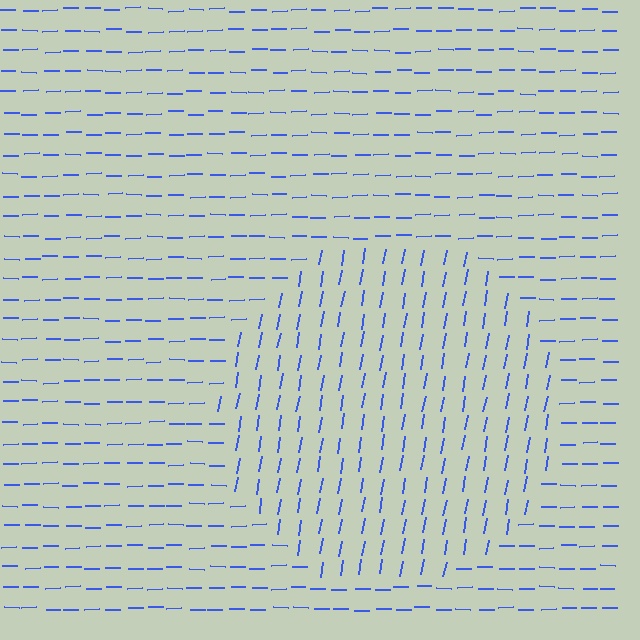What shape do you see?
I see a circle.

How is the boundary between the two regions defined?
The boundary is defined purely by a change in line orientation (approximately 79 degrees difference). All lines are the same color and thickness.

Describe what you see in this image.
The image is filled with small blue line segments. A circle region in the image has lines oriented differently from the surrounding lines, creating a visible texture boundary.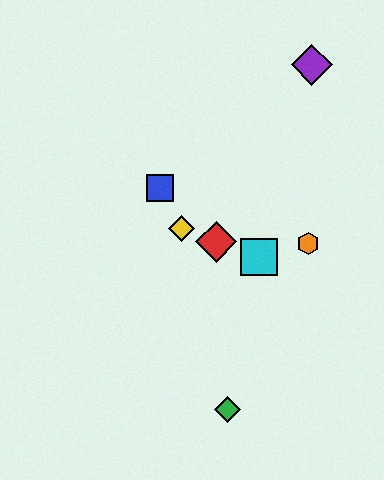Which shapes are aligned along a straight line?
The red diamond, the yellow diamond, the cyan square are aligned along a straight line.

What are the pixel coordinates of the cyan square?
The cyan square is at (259, 257).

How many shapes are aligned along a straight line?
3 shapes (the red diamond, the yellow diamond, the cyan square) are aligned along a straight line.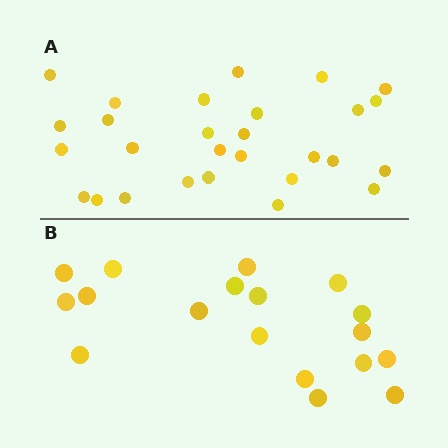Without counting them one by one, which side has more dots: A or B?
Region A (the top region) has more dots.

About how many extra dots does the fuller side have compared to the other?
Region A has roughly 10 or so more dots than region B.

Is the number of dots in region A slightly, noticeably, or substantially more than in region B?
Region A has substantially more. The ratio is roughly 1.6 to 1.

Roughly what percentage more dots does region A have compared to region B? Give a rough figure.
About 55% more.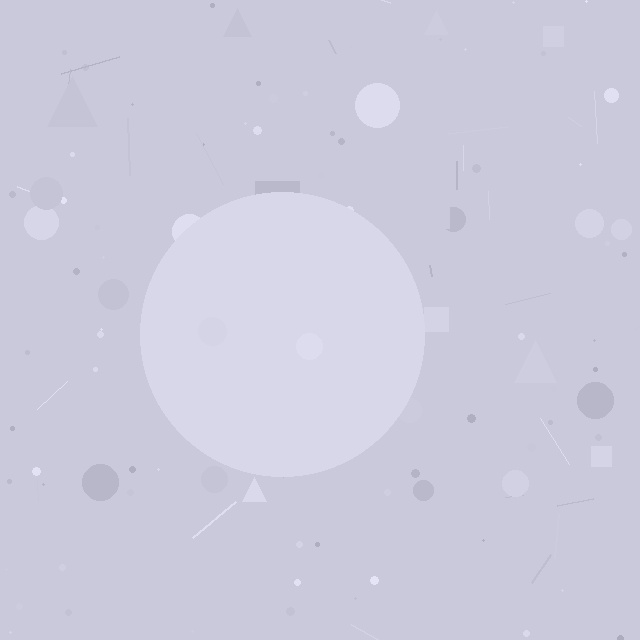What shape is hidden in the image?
A circle is hidden in the image.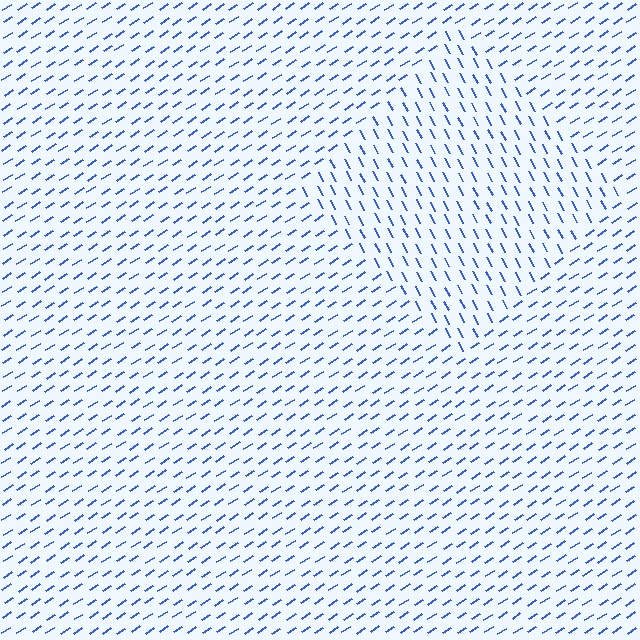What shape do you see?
I see a diamond.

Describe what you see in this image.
The image is filled with small blue line segments. A diamond region in the image has lines oriented differently from the surrounding lines, creating a visible texture boundary.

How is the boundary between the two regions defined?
The boundary is defined purely by a change in line orientation (approximately 85 degrees difference). All lines are the same color and thickness.